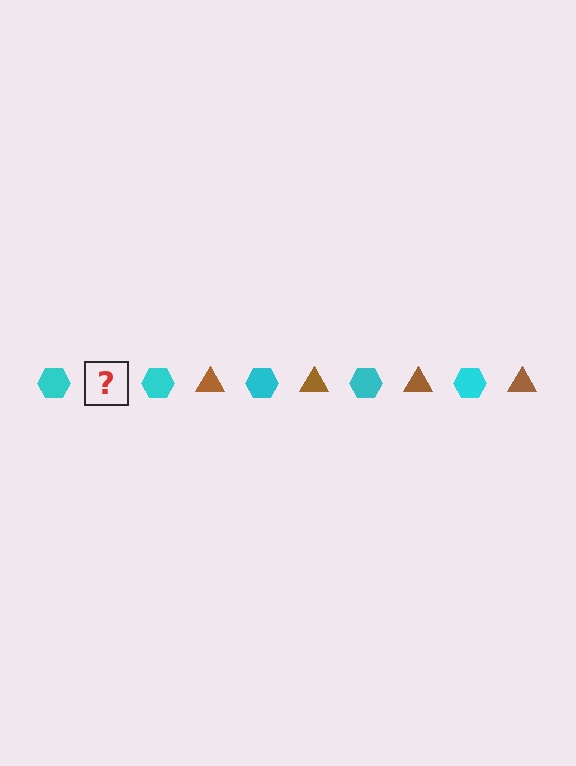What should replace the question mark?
The question mark should be replaced with a brown triangle.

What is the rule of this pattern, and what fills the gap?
The rule is that the pattern alternates between cyan hexagon and brown triangle. The gap should be filled with a brown triangle.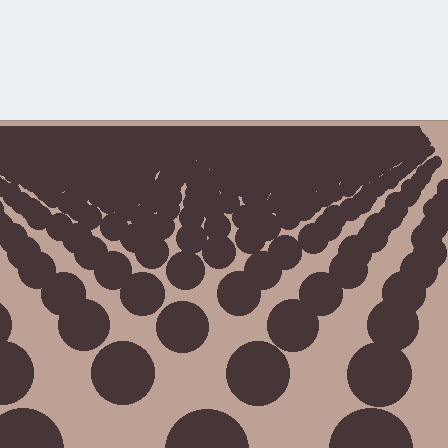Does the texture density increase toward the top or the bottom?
Density increases toward the top.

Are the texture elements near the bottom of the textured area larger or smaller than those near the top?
Larger. Near the bottom, elements are closer to the viewer and appear at a bigger on-screen size.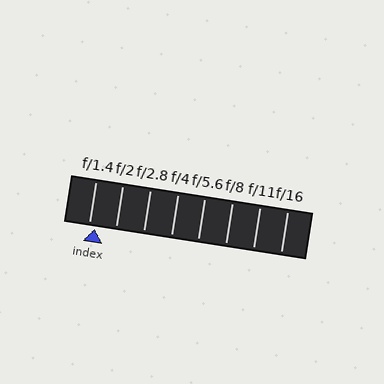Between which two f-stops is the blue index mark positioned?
The index mark is between f/1.4 and f/2.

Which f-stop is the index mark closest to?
The index mark is closest to f/1.4.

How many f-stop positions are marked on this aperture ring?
There are 8 f-stop positions marked.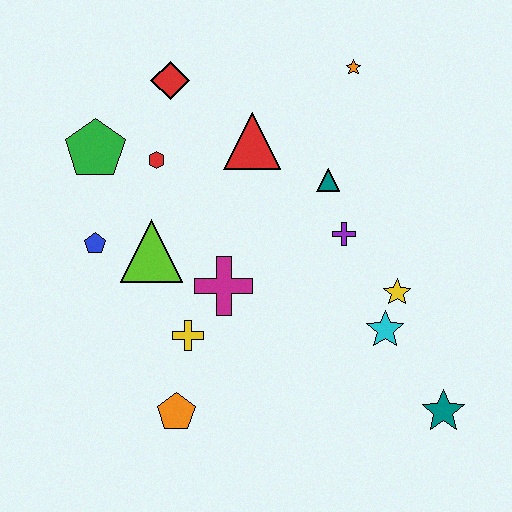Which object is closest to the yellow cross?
The magenta cross is closest to the yellow cross.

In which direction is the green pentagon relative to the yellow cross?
The green pentagon is above the yellow cross.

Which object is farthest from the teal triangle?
The orange pentagon is farthest from the teal triangle.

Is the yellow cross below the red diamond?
Yes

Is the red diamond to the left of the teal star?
Yes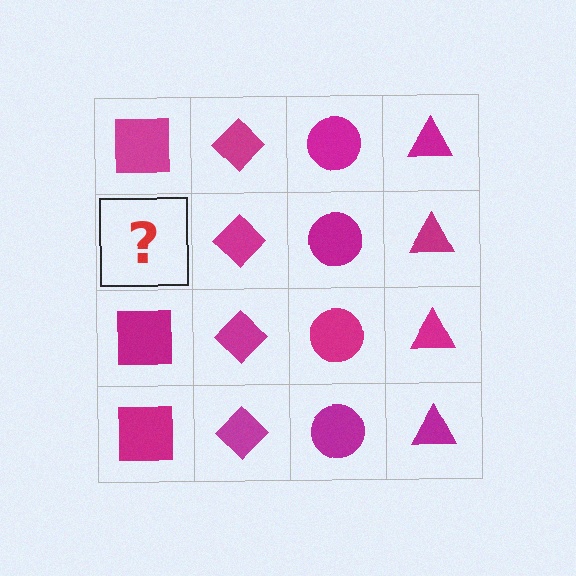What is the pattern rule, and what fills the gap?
The rule is that each column has a consistent shape. The gap should be filled with a magenta square.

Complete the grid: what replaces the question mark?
The question mark should be replaced with a magenta square.